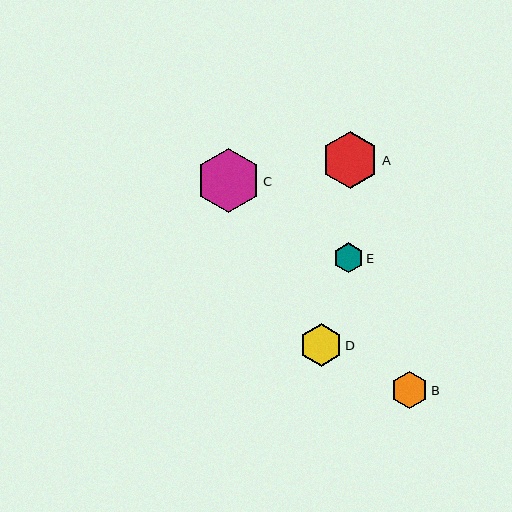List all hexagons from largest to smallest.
From largest to smallest: C, A, D, B, E.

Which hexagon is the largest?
Hexagon C is the largest with a size of approximately 64 pixels.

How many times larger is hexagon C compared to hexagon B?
Hexagon C is approximately 1.7 times the size of hexagon B.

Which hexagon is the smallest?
Hexagon E is the smallest with a size of approximately 30 pixels.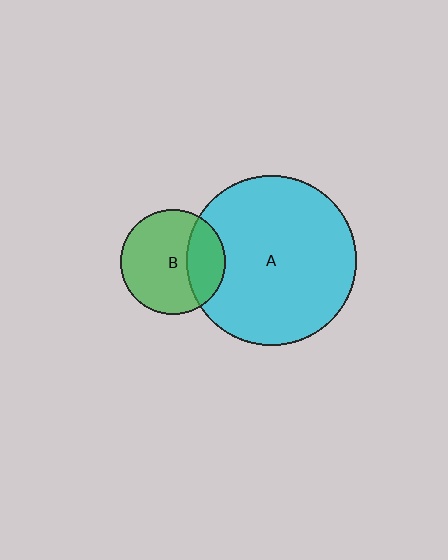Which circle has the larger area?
Circle A (cyan).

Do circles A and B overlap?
Yes.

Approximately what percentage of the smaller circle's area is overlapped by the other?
Approximately 30%.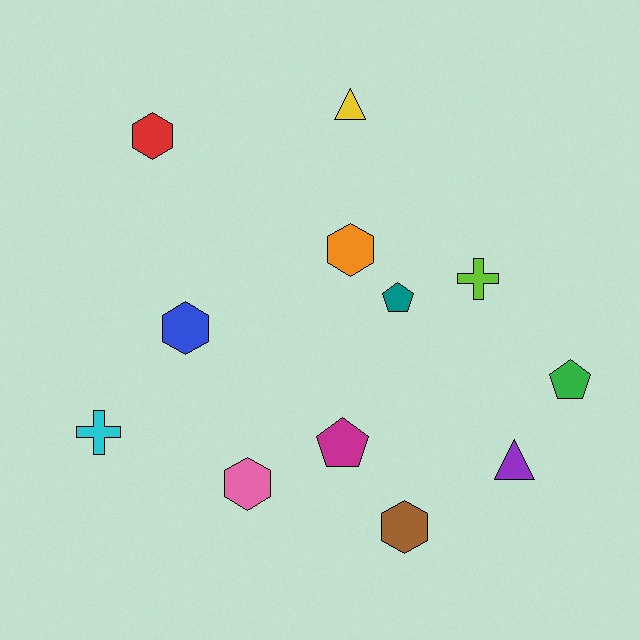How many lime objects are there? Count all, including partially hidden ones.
There is 1 lime object.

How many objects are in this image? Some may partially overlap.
There are 12 objects.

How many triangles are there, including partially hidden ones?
There are 2 triangles.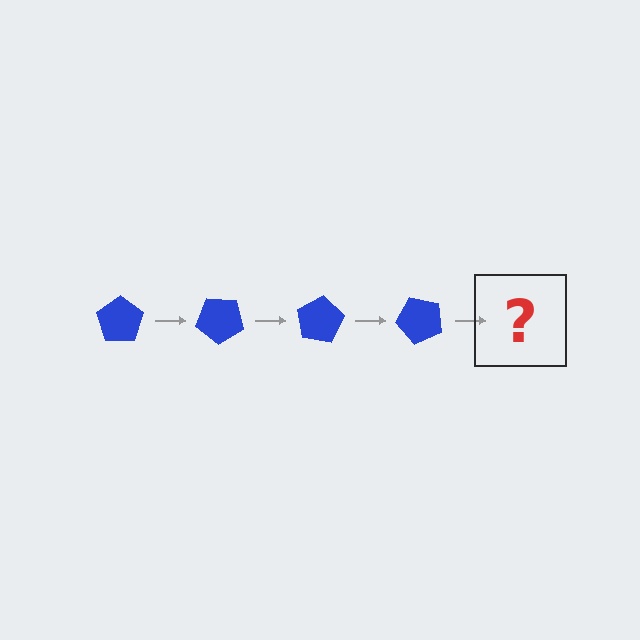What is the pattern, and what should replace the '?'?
The pattern is that the pentagon rotates 40 degrees each step. The '?' should be a blue pentagon rotated 160 degrees.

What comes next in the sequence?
The next element should be a blue pentagon rotated 160 degrees.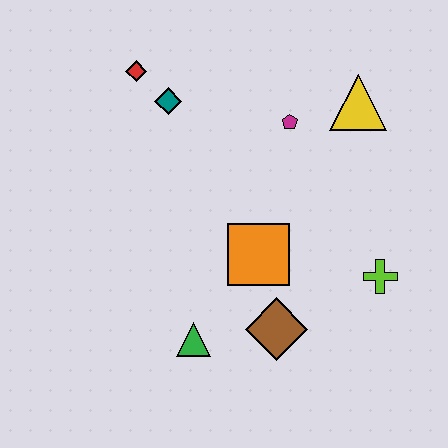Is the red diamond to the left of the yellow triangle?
Yes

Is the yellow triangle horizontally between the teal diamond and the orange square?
No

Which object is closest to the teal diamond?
The red diamond is closest to the teal diamond.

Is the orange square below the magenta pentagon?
Yes